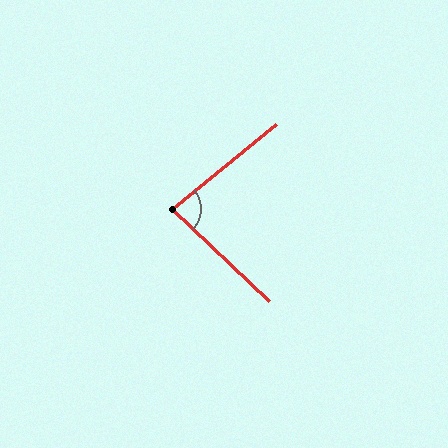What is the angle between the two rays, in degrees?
Approximately 83 degrees.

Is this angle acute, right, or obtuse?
It is acute.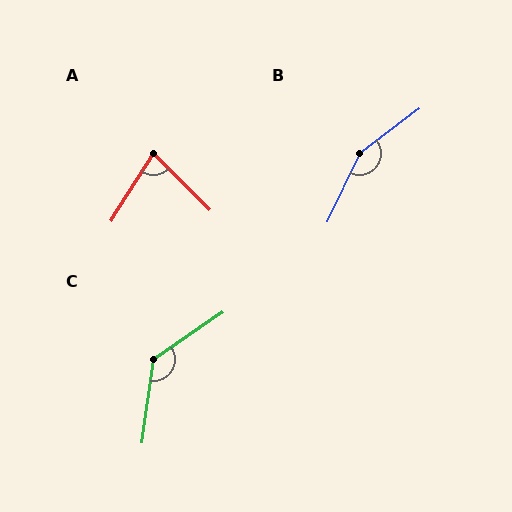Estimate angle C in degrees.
Approximately 132 degrees.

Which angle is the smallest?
A, at approximately 77 degrees.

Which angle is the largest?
B, at approximately 152 degrees.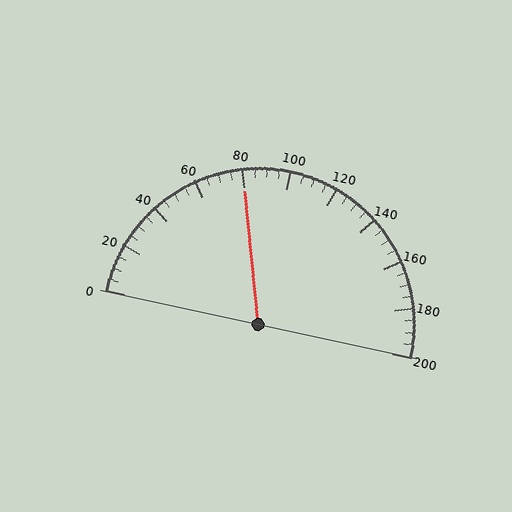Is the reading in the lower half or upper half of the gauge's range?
The reading is in the lower half of the range (0 to 200).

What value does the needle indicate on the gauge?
The needle indicates approximately 80.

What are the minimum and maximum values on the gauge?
The gauge ranges from 0 to 200.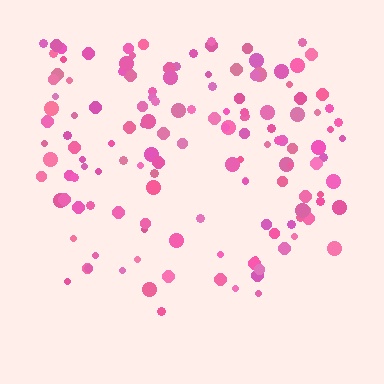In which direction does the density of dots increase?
From bottom to top, with the top side densest.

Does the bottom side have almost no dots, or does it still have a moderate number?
Still a moderate number, just noticeably fewer than the top.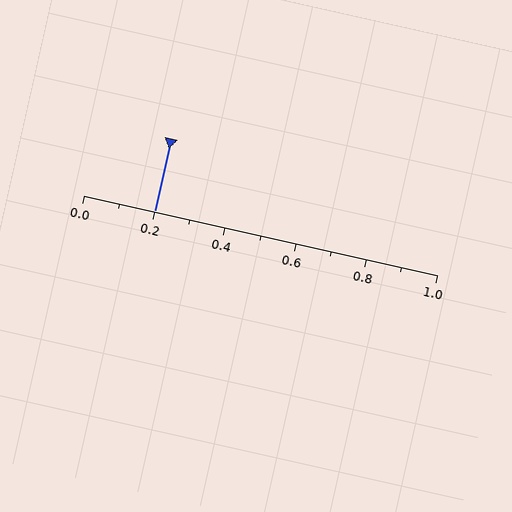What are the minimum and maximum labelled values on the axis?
The axis runs from 0.0 to 1.0.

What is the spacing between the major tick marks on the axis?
The major ticks are spaced 0.2 apart.